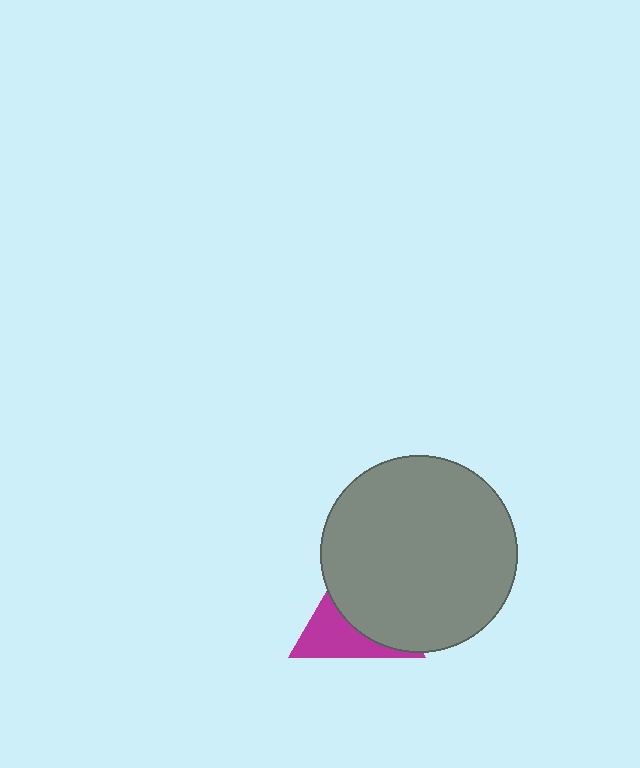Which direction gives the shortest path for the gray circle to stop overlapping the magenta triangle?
Moving toward the upper-right gives the shortest separation.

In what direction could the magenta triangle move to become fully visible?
The magenta triangle could move toward the lower-left. That would shift it out from behind the gray circle entirely.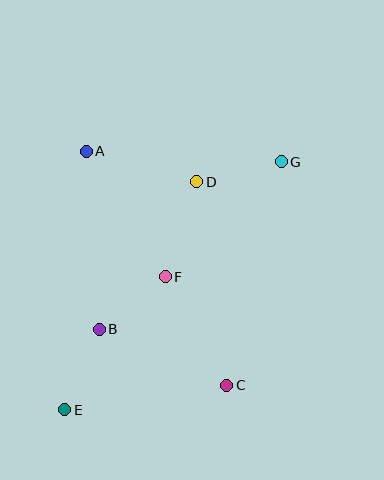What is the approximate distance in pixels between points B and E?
The distance between B and E is approximately 88 pixels.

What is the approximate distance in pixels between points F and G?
The distance between F and G is approximately 163 pixels.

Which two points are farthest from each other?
Points E and G are farthest from each other.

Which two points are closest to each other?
Points B and F are closest to each other.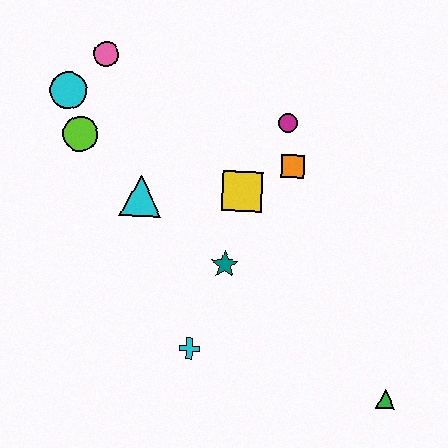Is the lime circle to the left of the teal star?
Yes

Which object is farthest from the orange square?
The green triangle is farthest from the orange square.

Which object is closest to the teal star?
The yellow square is closest to the teal star.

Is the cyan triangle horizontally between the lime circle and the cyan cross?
Yes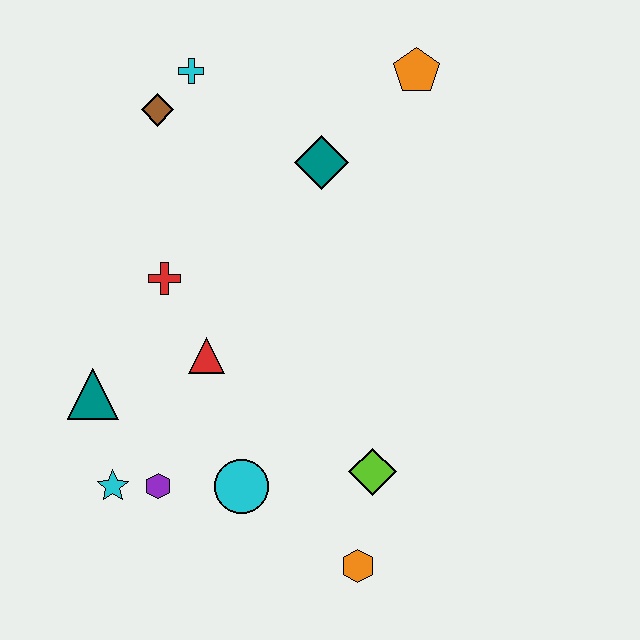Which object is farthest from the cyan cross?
The orange hexagon is farthest from the cyan cross.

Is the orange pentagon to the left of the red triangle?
No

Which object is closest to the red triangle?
The red cross is closest to the red triangle.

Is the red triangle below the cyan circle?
No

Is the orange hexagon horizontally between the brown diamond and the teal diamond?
No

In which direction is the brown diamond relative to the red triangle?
The brown diamond is above the red triangle.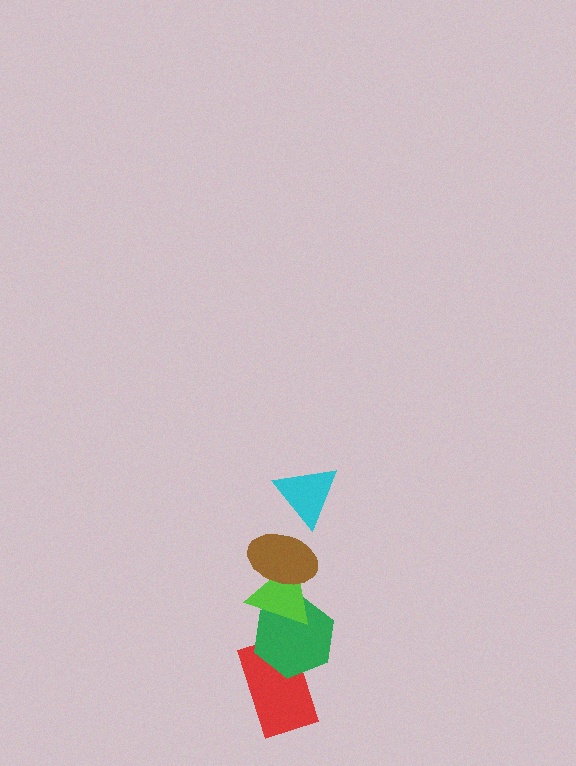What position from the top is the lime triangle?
The lime triangle is 3rd from the top.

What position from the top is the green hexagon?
The green hexagon is 4th from the top.